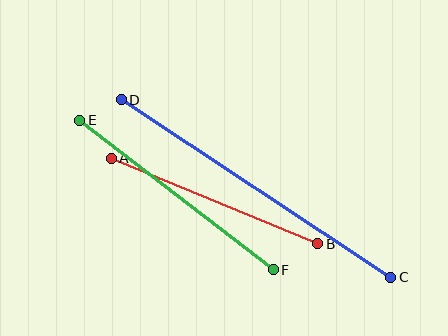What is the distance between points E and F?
The distance is approximately 244 pixels.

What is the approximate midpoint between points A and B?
The midpoint is at approximately (215, 201) pixels.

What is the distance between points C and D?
The distance is approximately 323 pixels.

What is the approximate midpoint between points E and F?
The midpoint is at approximately (177, 195) pixels.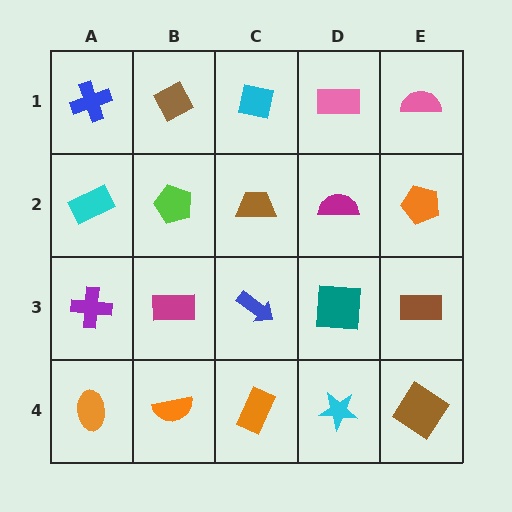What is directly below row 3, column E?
A brown diamond.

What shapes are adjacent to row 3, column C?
A brown trapezoid (row 2, column C), an orange rectangle (row 4, column C), a magenta rectangle (row 3, column B), a teal square (row 3, column D).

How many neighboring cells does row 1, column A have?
2.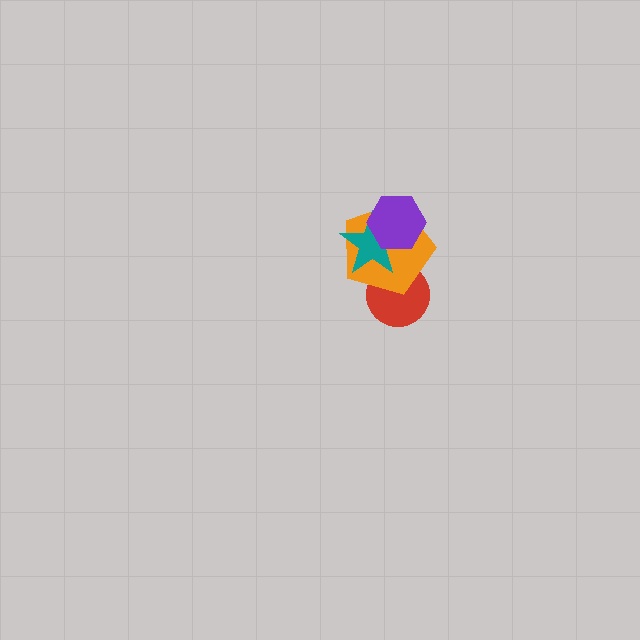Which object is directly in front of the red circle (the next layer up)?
The orange pentagon is directly in front of the red circle.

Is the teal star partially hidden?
Yes, it is partially covered by another shape.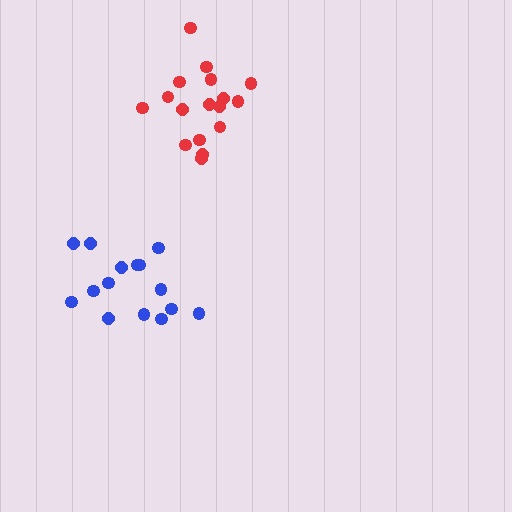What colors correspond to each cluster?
The clusters are colored: red, blue.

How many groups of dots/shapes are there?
There are 2 groups.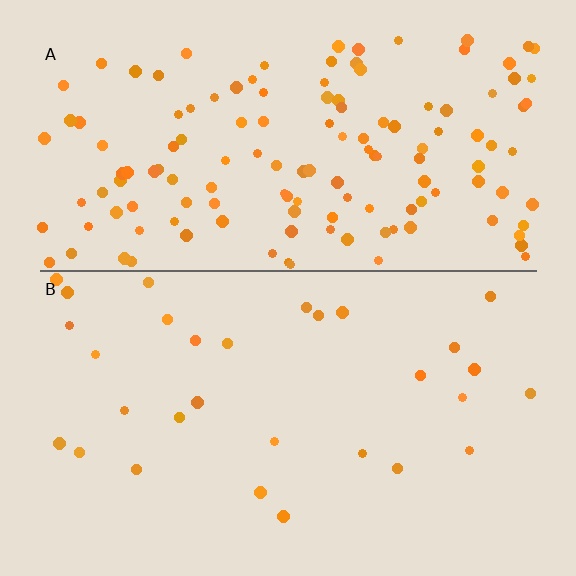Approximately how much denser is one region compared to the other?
Approximately 4.6× — region A over region B.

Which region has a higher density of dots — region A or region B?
A (the top).